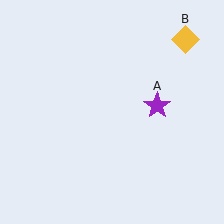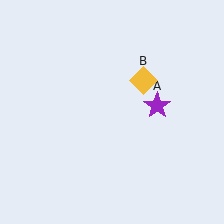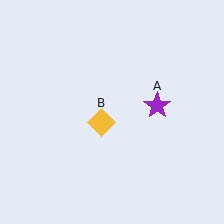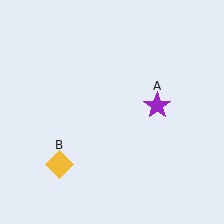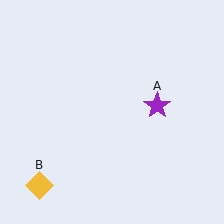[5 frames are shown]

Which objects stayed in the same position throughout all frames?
Purple star (object A) remained stationary.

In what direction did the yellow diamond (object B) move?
The yellow diamond (object B) moved down and to the left.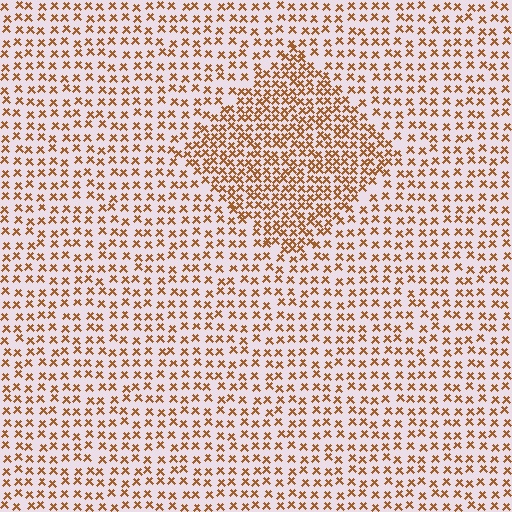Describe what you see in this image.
The image contains small brown elements arranged at two different densities. A diamond-shaped region is visible where the elements are more densely packed than the surrounding area.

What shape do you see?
I see a diamond.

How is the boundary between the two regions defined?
The boundary is defined by a change in element density (approximately 1.9x ratio). All elements are the same color, size, and shape.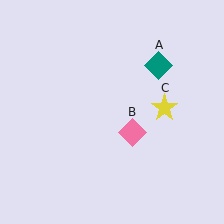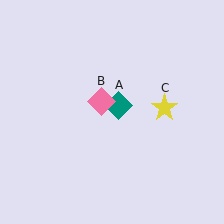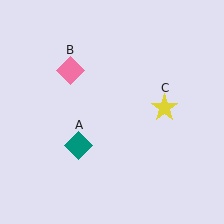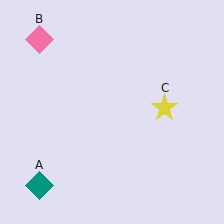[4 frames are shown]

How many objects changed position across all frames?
2 objects changed position: teal diamond (object A), pink diamond (object B).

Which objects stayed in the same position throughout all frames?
Yellow star (object C) remained stationary.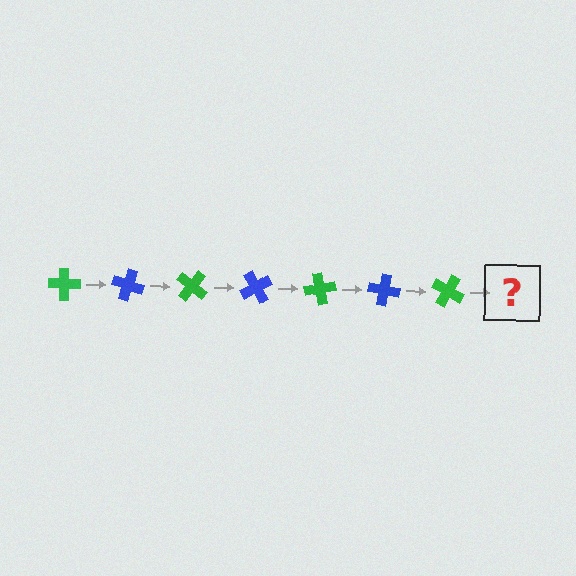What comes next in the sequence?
The next element should be a blue cross, rotated 140 degrees from the start.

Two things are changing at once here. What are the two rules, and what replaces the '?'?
The two rules are that it rotates 20 degrees each step and the color cycles through green and blue. The '?' should be a blue cross, rotated 140 degrees from the start.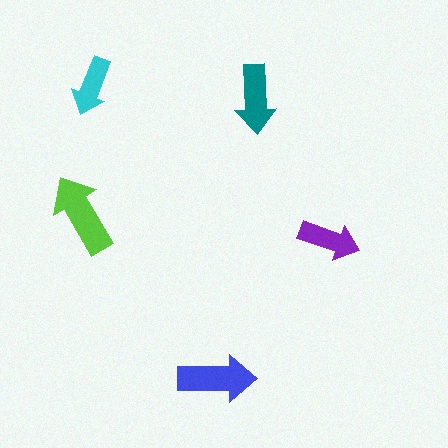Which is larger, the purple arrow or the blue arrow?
The blue one.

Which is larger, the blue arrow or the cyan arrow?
The blue one.